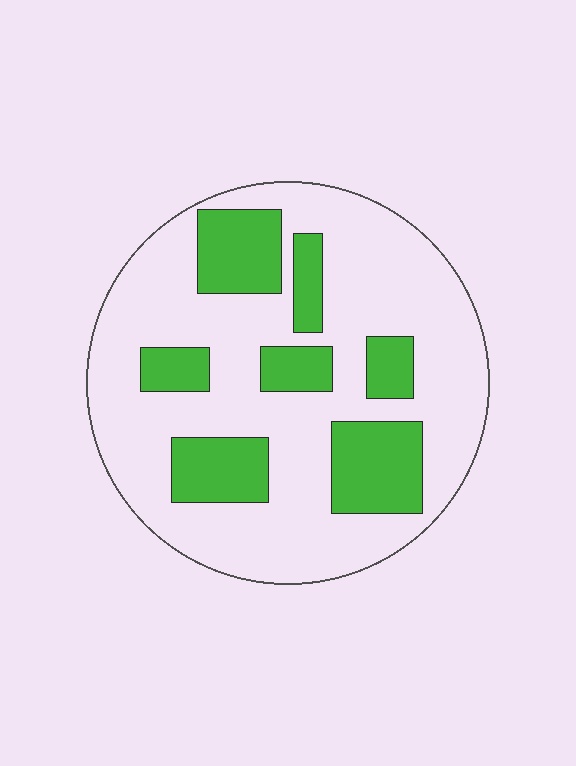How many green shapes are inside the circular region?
7.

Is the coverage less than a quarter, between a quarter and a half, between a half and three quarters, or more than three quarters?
Between a quarter and a half.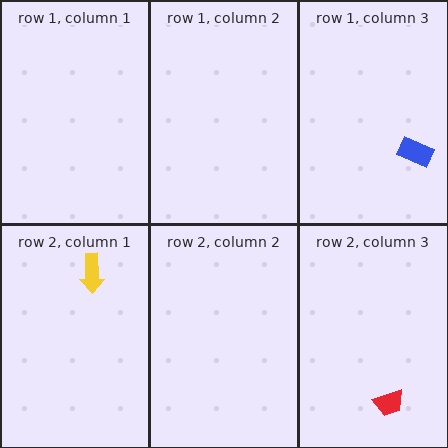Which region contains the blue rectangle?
The row 1, column 3 region.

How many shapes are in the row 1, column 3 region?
1.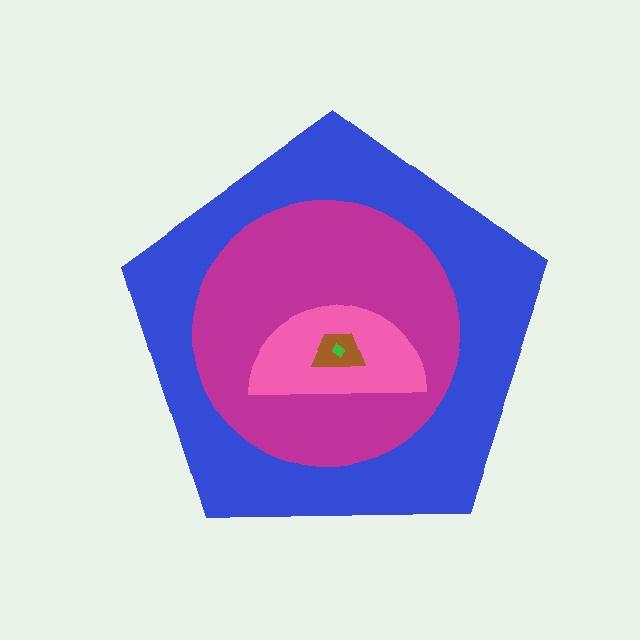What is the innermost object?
The green diamond.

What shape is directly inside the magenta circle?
The pink semicircle.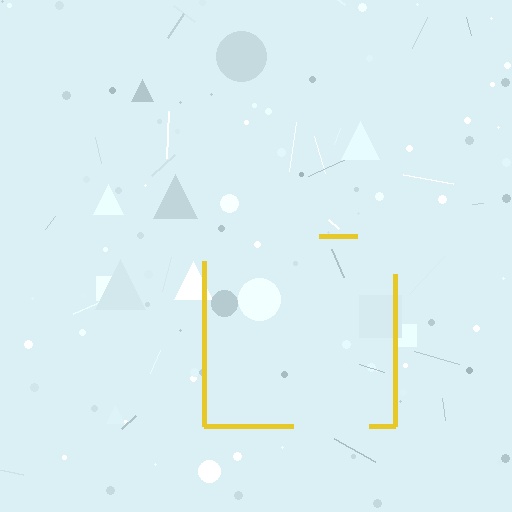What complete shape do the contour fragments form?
The contour fragments form a square.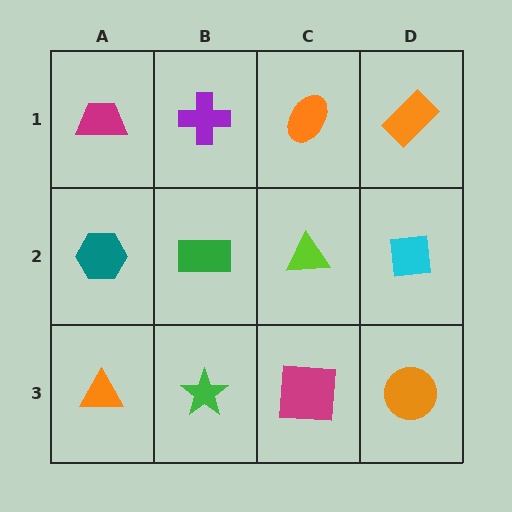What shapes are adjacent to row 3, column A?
A teal hexagon (row 2, column A), a green star (row 3, column B).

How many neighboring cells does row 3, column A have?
2.